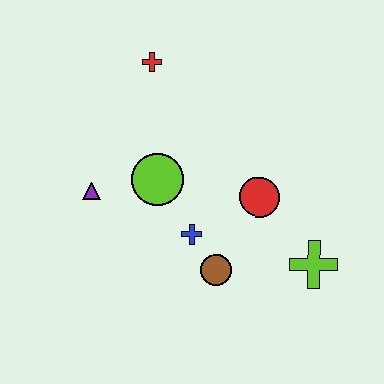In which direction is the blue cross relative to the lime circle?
The blue cross is below the lime circle.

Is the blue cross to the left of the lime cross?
Yes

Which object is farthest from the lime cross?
The red cross is farthest from the lime cross.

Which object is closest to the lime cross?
The red circle is closest to the lime cross.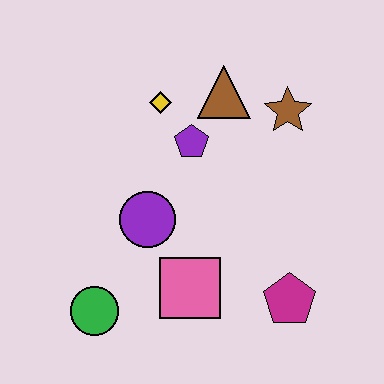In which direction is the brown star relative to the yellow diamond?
The brown star is to the right of the yellow diamond.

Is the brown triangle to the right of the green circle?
Yes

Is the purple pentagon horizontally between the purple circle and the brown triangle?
Yes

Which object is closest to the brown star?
The brown triangle is closest to the brown star.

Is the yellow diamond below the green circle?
No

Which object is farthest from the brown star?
The green circle is farthest from the brown star.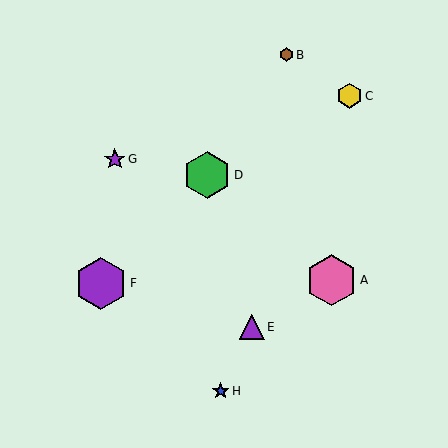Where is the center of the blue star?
The center of the blue star is at (221, 391).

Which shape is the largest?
The purple hexagon (labeled F) is the largest.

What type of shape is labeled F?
Shape F is a purple hexagon.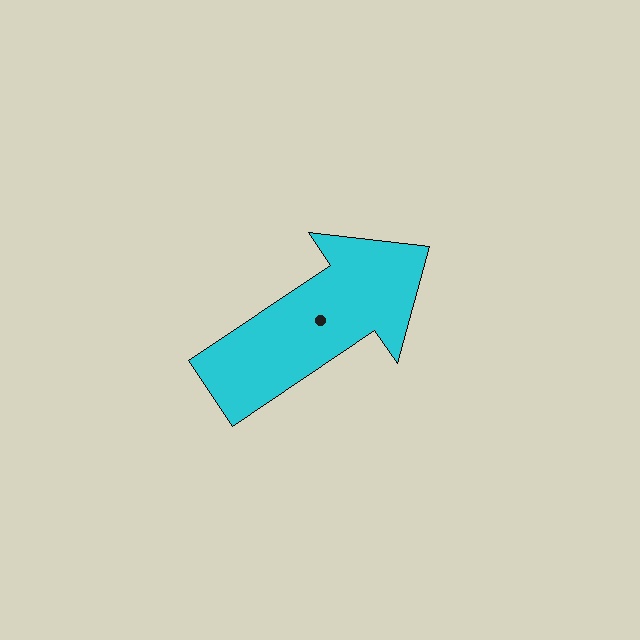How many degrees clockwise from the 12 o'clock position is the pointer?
Approximately 56 degrees.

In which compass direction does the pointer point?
Northeast.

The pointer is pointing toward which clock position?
Roughly 2 o'clock.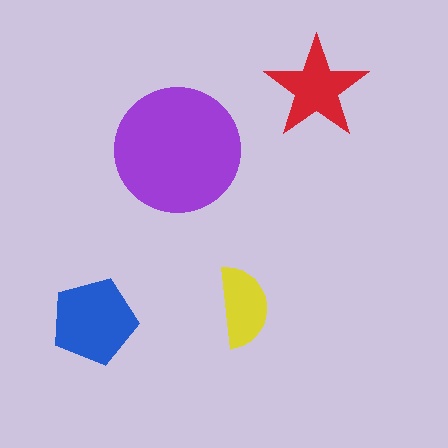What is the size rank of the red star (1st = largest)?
3rd.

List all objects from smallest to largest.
The yellow semicircle, the red star, the blue pentagon, the purple circle.